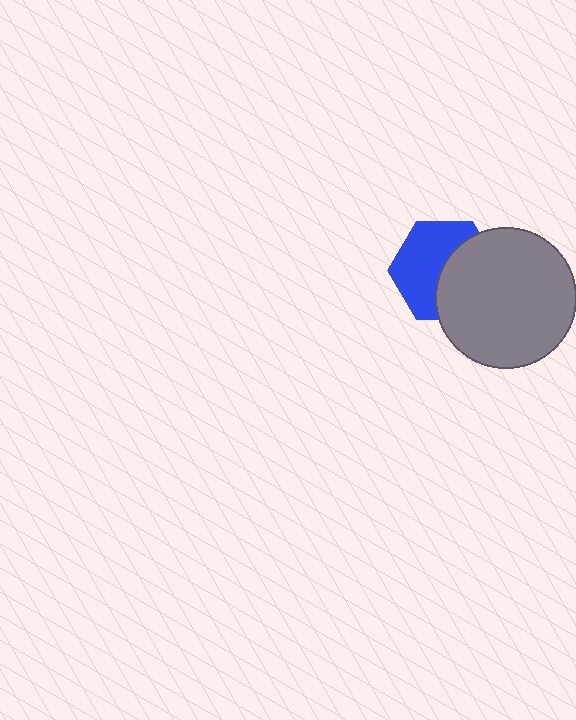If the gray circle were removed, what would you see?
You would see the complete blue hexagon.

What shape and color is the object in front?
The object in front is a gray circle.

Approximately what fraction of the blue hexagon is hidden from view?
Roughly 46% of the blue hexagon is hidden behind the gray circle.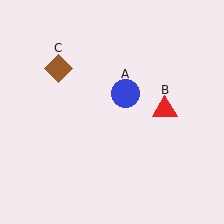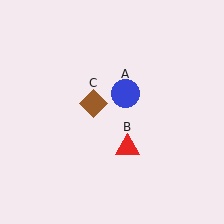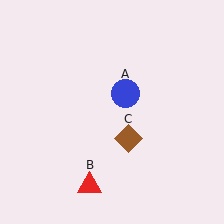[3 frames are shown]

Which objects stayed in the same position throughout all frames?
Blue circle (object A) remained stationary.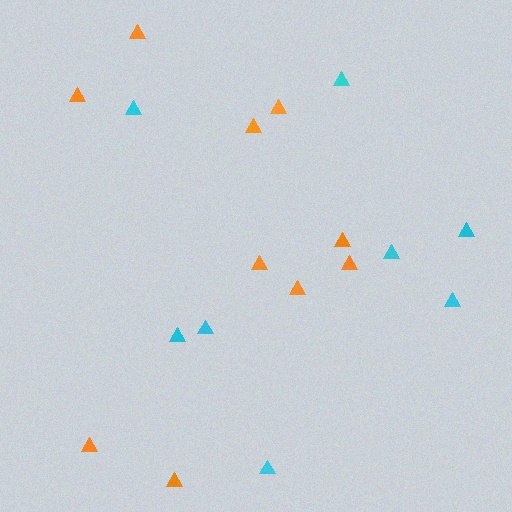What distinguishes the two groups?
There are 2 groups: one group of orange triangles (10) and one group of cyan triangles (8).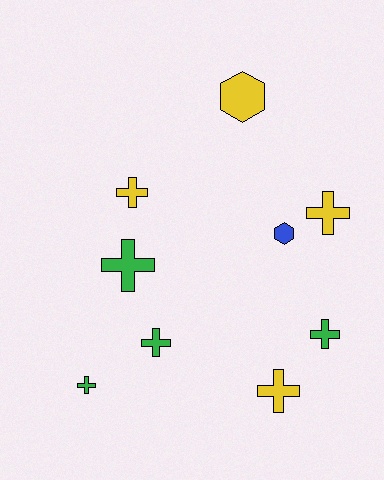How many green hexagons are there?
There are no green hexagons.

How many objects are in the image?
There are 9 objects.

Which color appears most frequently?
Green, with 4 objects.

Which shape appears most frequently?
Cross, with 7 objects.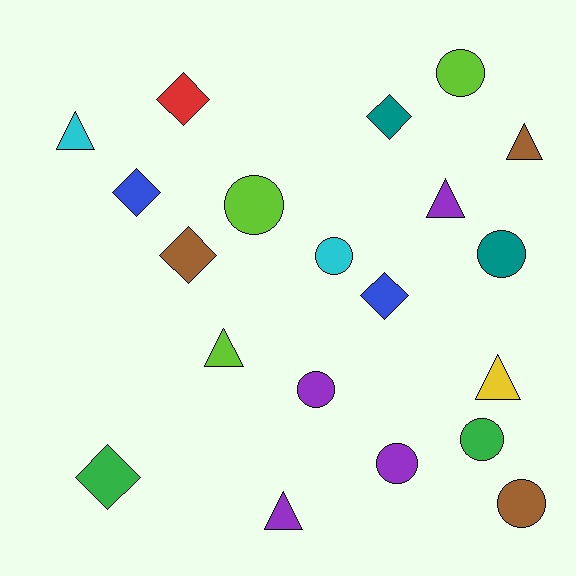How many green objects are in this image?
There are 2 green objects.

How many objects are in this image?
There are 20 objects.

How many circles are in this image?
There are 8 circles.